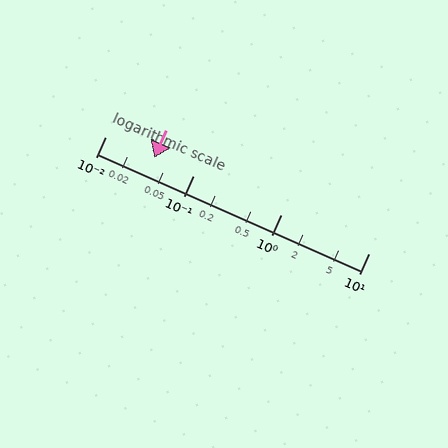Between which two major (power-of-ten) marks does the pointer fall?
The pointer is between 0.01 and 0.1.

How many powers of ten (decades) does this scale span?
The scale spans 3 decades, from 0.01 to 10.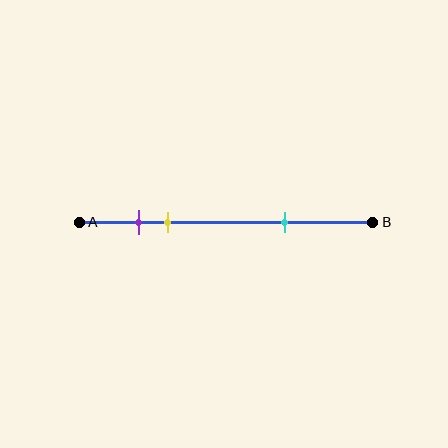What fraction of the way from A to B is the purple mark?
The purple mark is approximately 20% (0.2) of the way from A to B.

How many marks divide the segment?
There are 3 marks dividing the segment.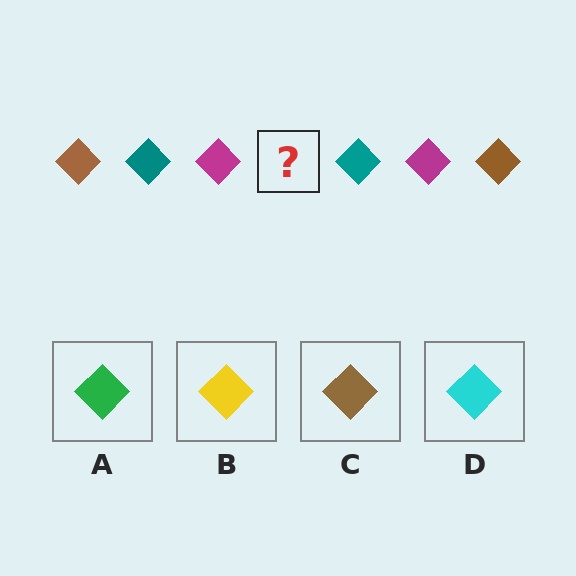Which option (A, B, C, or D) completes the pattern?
C.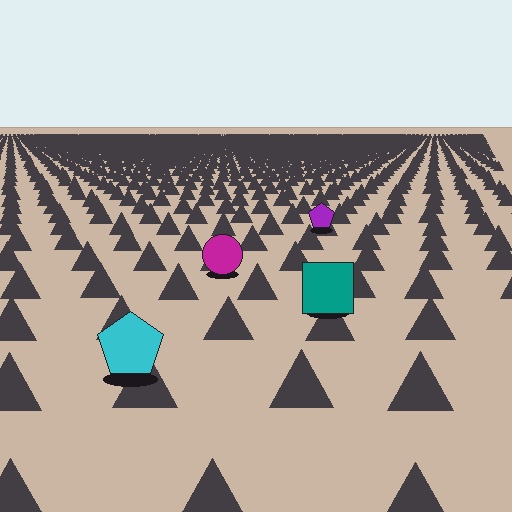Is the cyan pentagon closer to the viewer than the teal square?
Yes. The cyan pentagon is closer — you can tell from the texture gradient: the ground texture is coarser near it.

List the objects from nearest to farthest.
From nearest to farthest: the cyan pentagon, the teal square, the magenta circle, the purple pentagon.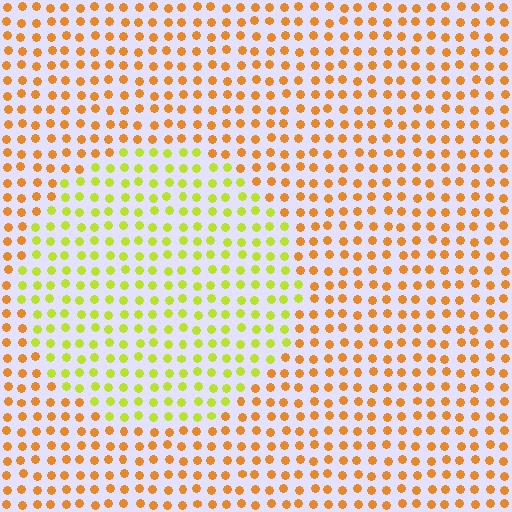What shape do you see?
I see a circle.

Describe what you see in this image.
The image is filled with small orange elements in a uniform arrangement. A circle-shaped region is visible where the elements are tinted to a slightly different hue, forming a subtle color boundary.